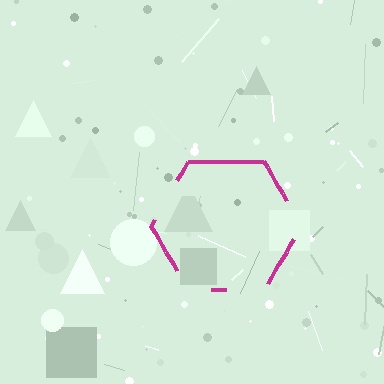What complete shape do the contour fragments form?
The contour fragments form a hexagon.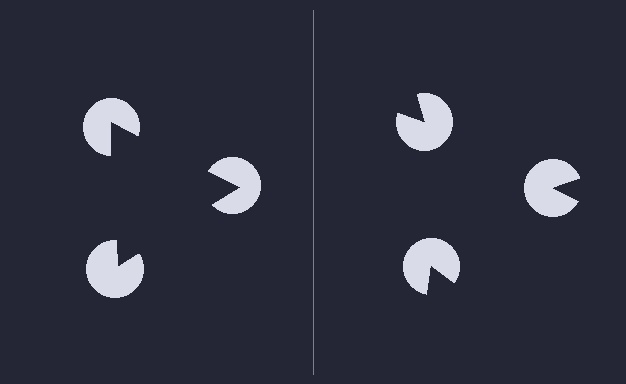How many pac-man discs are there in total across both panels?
6 — 3 on each side.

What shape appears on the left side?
An illusory triangle.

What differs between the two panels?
The pac-man discs are positioned identically on both sides; only the wedge orientations differ. On the left they align to a triangle; on the right they are misaligned.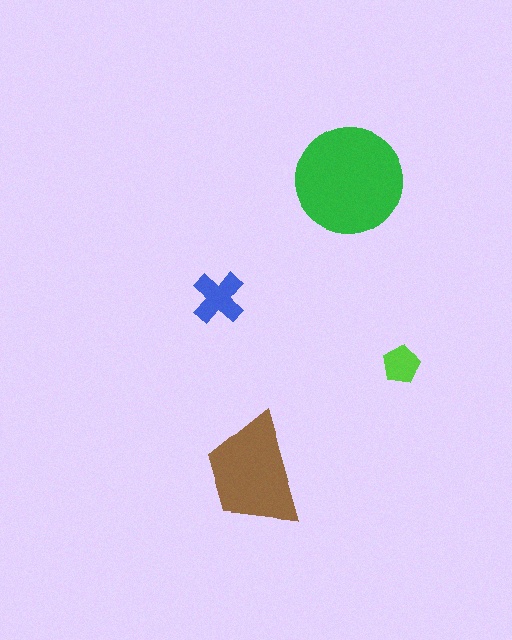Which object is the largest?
The green circle.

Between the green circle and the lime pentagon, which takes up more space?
The green circle.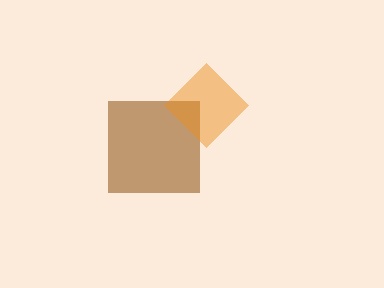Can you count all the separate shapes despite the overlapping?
Yes, there are 2 separate shapes.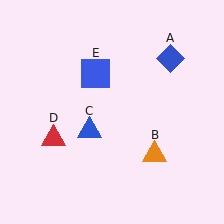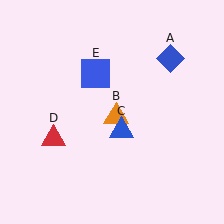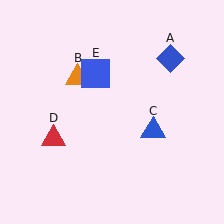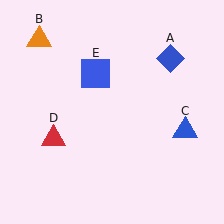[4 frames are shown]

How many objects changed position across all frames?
2 objects changed position: orange triangle (object B), blue triangle (object C).